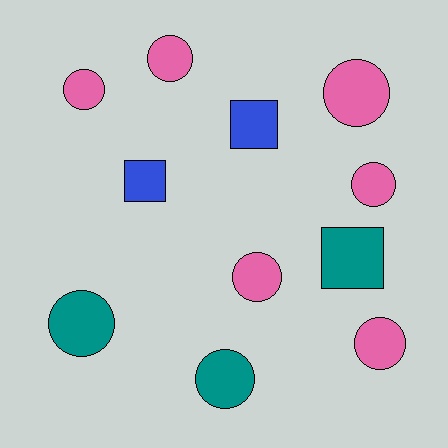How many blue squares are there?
There are 2 blue squares.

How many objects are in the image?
There are 11 objects.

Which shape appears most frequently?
Circle, with 8 objects.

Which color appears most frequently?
Pink, with 6 objects.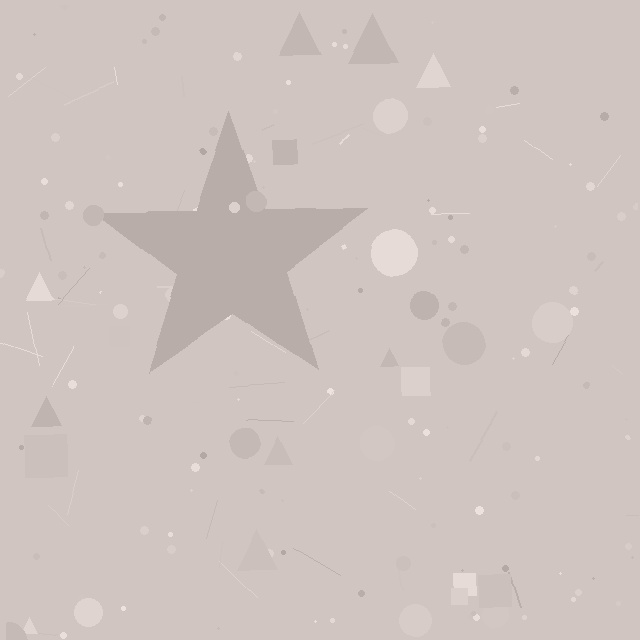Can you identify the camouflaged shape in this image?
The camouflaged shape is a star.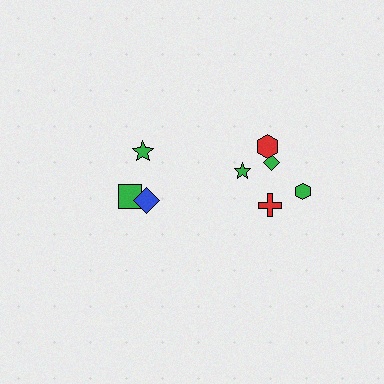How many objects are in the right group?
There are 5 objects.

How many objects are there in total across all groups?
There are 8 objects.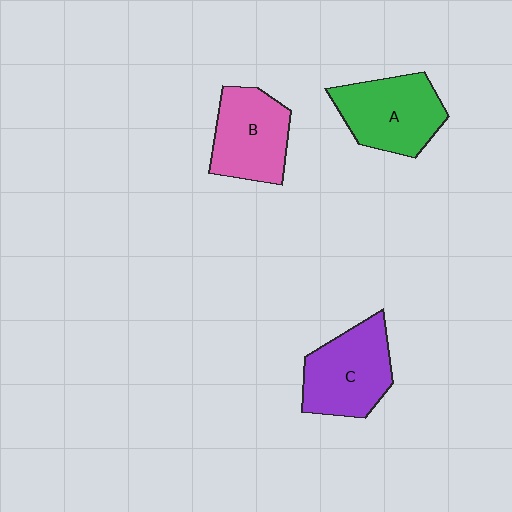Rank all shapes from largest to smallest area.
From largest to smallest: A (green), C (purple), B (pink).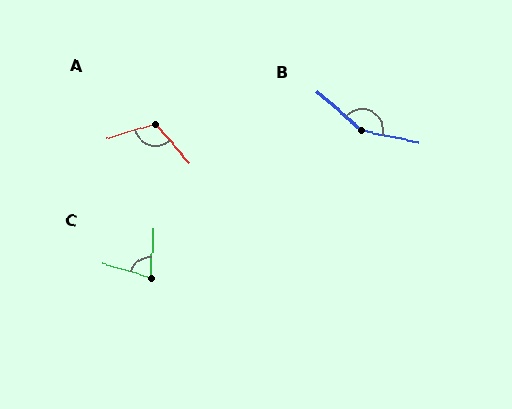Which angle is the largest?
B, at approximately 150 degrees.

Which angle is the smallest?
C, at approximately 77 degrees.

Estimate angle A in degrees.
Approximately 114 degrees.